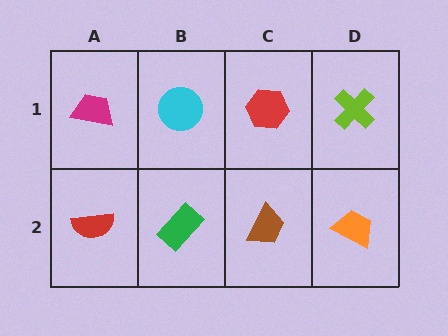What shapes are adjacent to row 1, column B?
A green rectangle (row 2, column B), a magenta trapezoid (row 1, column A), a red hexagon (row 1, column C).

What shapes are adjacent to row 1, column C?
A brown trapezoid (row 2, column C), a cyan circle (row 1, column B), a lime cross (row 1, column D).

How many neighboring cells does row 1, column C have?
3.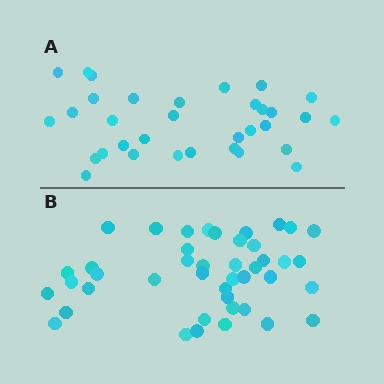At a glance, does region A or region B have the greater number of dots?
Region B (the bottom region) has more dots.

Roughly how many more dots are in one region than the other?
Region B has roughly 10 or so more dots than region A.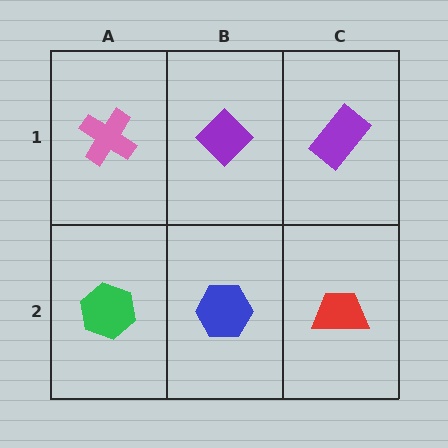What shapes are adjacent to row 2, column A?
A pink cross (row 1, column A), a blue hexagon (row 2, column B).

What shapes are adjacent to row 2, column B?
A purple diamond (row 1, column B), a green hexagon (row 2, column A), a red trapezoid (row 2, column C).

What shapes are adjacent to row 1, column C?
A red trapezoid (row 2, column C), a purple diamond (row 1, column B).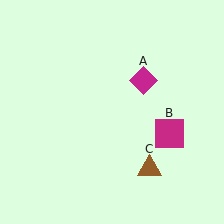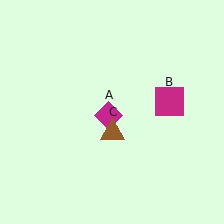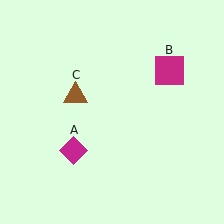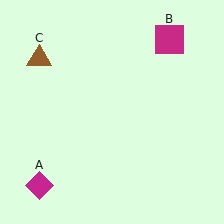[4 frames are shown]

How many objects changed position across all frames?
3 objects changed position: magenta diamond (object A), magenta square (object B), brown triangle (object C).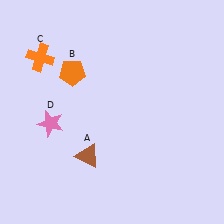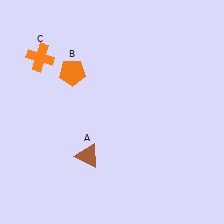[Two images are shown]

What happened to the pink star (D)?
The pink star (D) was removed in Image 2. It was in the bottom-left area of Image 1.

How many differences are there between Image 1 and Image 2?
There is 1 difference between the two images.